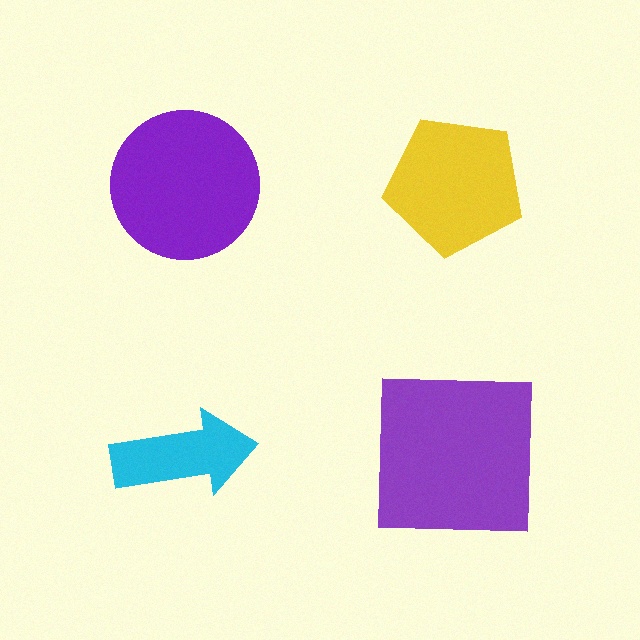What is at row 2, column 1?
A cyan arrow.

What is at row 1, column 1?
A purple circle.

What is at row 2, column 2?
A purple square.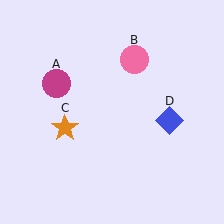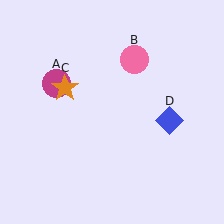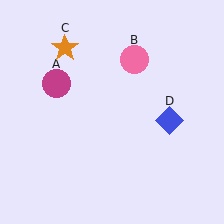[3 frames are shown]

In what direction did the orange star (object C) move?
The orange star (object C) moved up.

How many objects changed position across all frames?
1 object changed position: orange star (object C).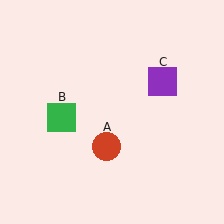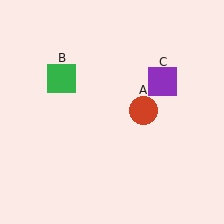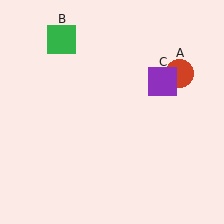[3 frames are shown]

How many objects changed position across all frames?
2 objects changed position: red circle (object A), green square (object B).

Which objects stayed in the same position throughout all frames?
Purple square (object C) remained stationary.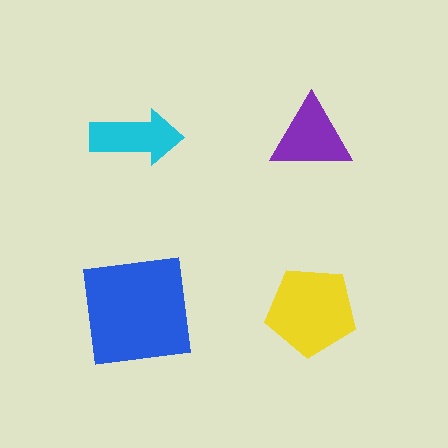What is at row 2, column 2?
A yellow pentagon.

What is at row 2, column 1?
A blue square.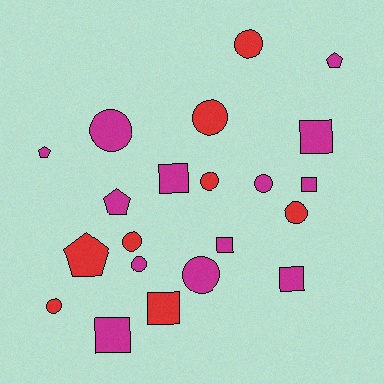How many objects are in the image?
There are 21 objects.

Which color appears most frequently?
Magenta, with 13 objects.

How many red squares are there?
There is 1 red square.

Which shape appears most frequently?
Circle, with 10 objects.